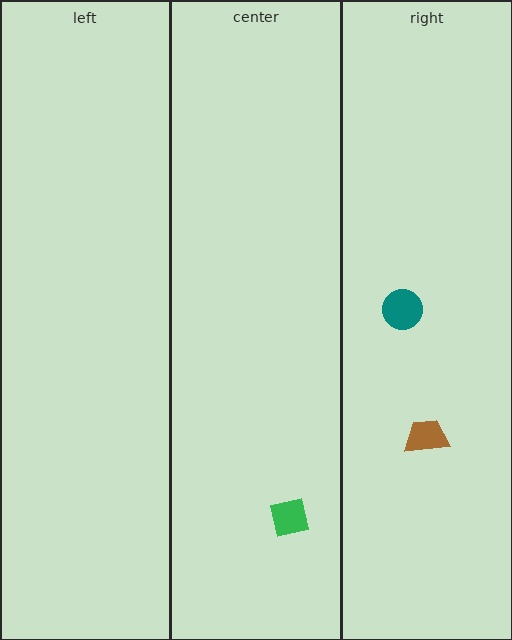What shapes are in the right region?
The brown trapezoid, the teal circle.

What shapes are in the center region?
The green square.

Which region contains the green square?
The center region.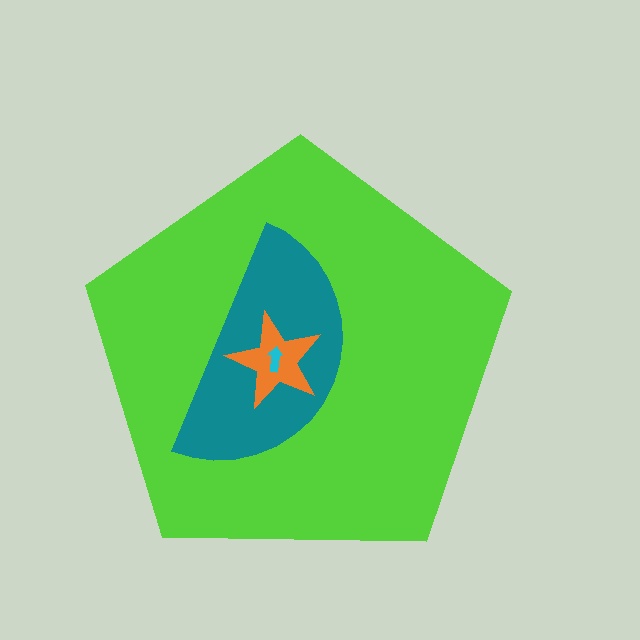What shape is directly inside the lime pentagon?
The teal semicircle.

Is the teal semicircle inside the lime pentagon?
Yes.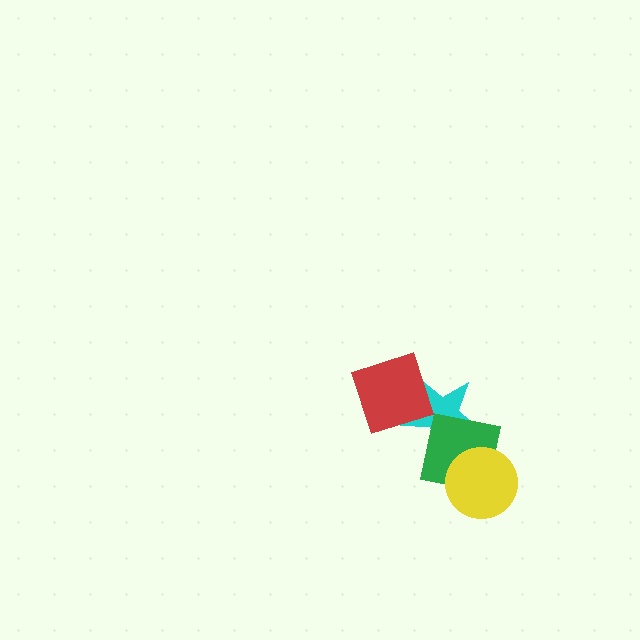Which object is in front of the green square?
The yellow circle is in front of the green square.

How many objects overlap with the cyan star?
2 objects overlap with the cyan star.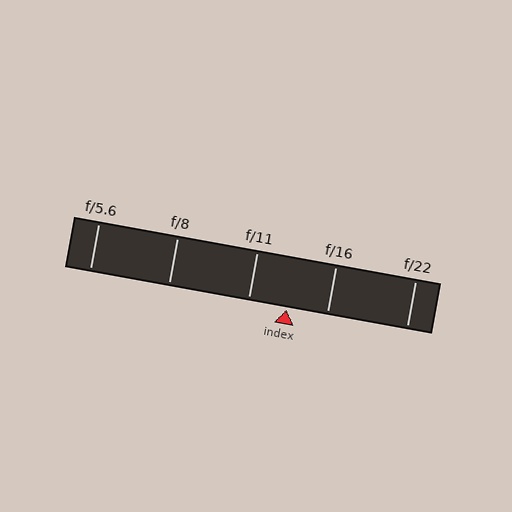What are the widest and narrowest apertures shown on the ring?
The widest aperture shown is f/5.6 and the narrowest is f/22.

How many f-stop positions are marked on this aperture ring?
There are 5 f-stop positions marked.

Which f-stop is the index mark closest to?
The index mark is closest to f/11.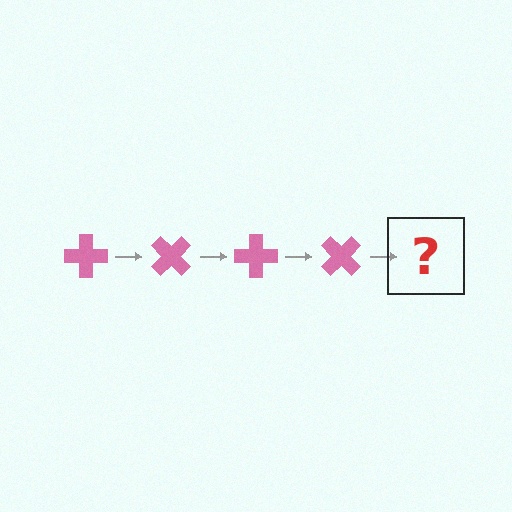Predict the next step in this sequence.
The next step is a pink cross rotated 180 degrees.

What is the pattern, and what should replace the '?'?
The pattern is that the cross rotates 45 degrees each step. The '?' should be a pink cross rotated 180 degrees.